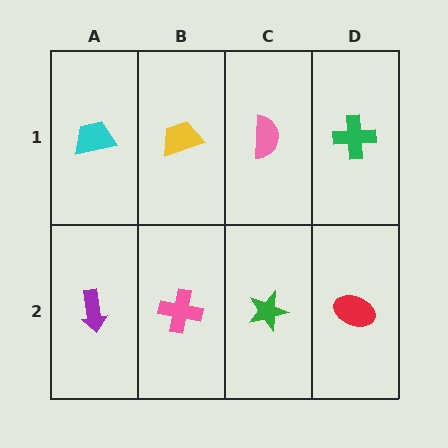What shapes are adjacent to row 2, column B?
A yellow trapezoid (row 1, column B), a purple arrow (row 2, column A), a green star (row 2, column C).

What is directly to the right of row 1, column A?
A yellow trapezoid.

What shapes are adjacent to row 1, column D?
A red ellipse (row 2, column D), a pink semicircle (row 1, column C).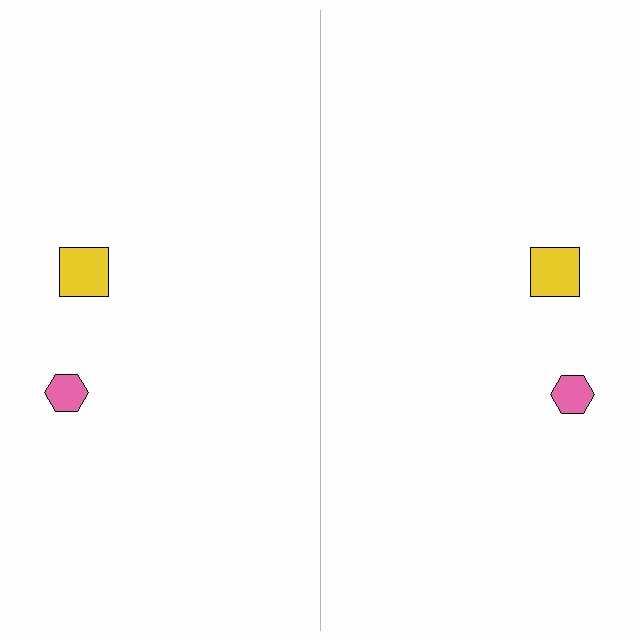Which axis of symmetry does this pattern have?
The pattern has a vertical axis of symmetry running through the center of the image.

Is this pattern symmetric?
Yes, this pattern has bilateral (reflection) symmetry.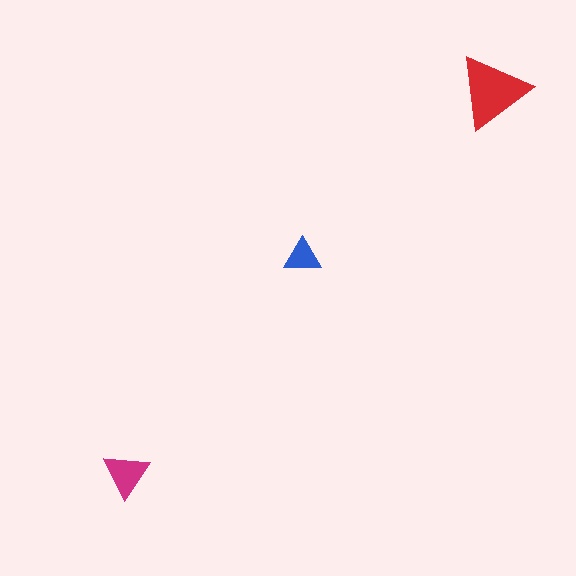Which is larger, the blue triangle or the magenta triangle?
The magenta one.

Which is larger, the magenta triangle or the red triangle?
The red one.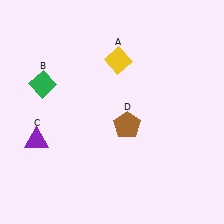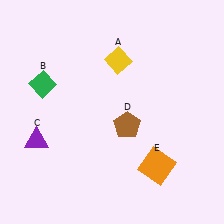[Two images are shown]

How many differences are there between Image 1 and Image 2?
There is 1 difference between the two images.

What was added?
An orange square (E) was added in Image 2.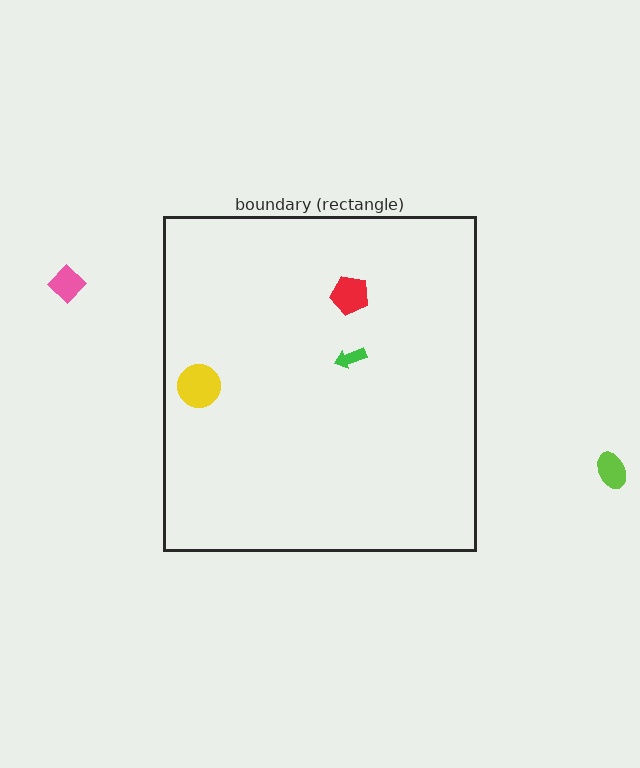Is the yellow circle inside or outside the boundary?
Inside.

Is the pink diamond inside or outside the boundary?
Outside.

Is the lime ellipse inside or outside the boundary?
Outside.